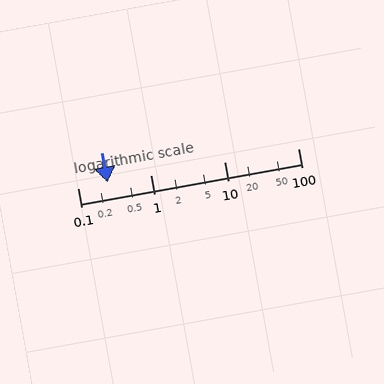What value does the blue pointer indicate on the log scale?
The pointer indicates approximately 0.26.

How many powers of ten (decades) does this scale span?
The scale spans 3 decades, from 0.1 to 100.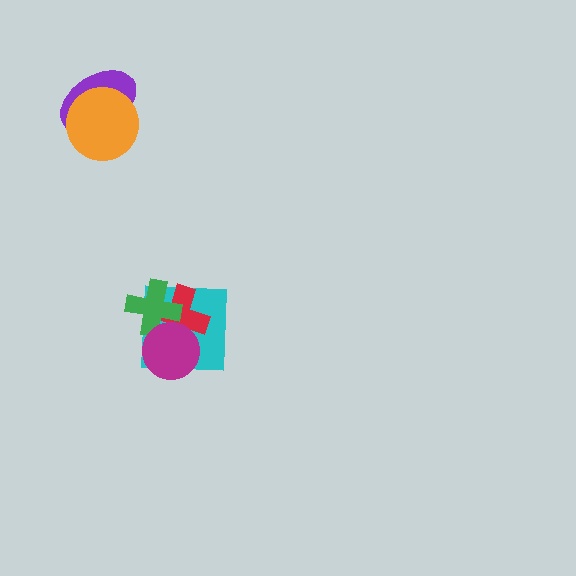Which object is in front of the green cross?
The magenta circle is in front of the green cross.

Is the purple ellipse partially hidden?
Yes, it is partially covered by another shape.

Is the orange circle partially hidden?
No, no other shape covers it.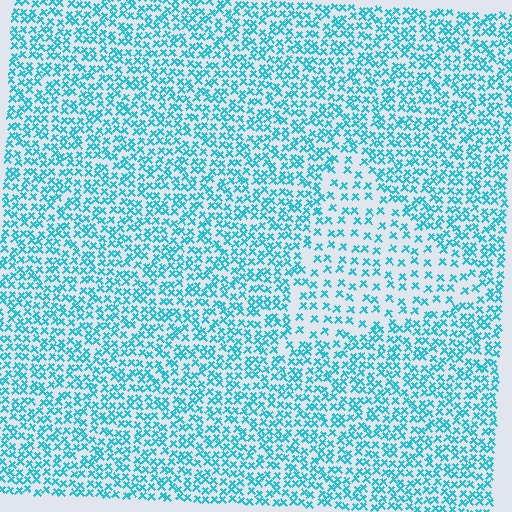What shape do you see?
I see a triangle.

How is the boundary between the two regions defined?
The boundary is defined by a change in element density (approximately 2.0x ratio). All elements are the same color, size, and shape.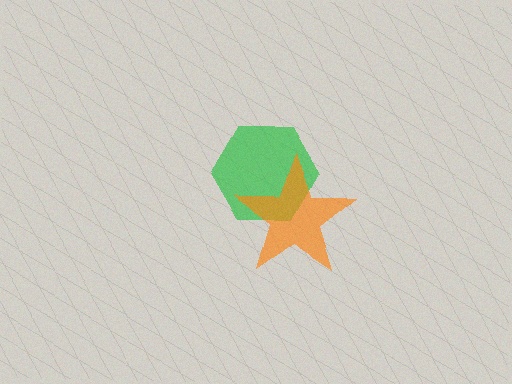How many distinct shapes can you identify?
There are 2 distinct shapes: a green hexagon, an orange star.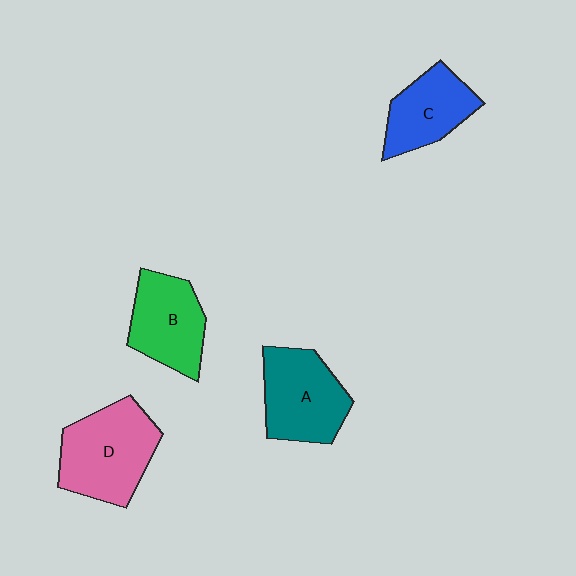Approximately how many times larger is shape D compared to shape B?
Approximately 1.3 times.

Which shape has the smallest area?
Shape C (blue).